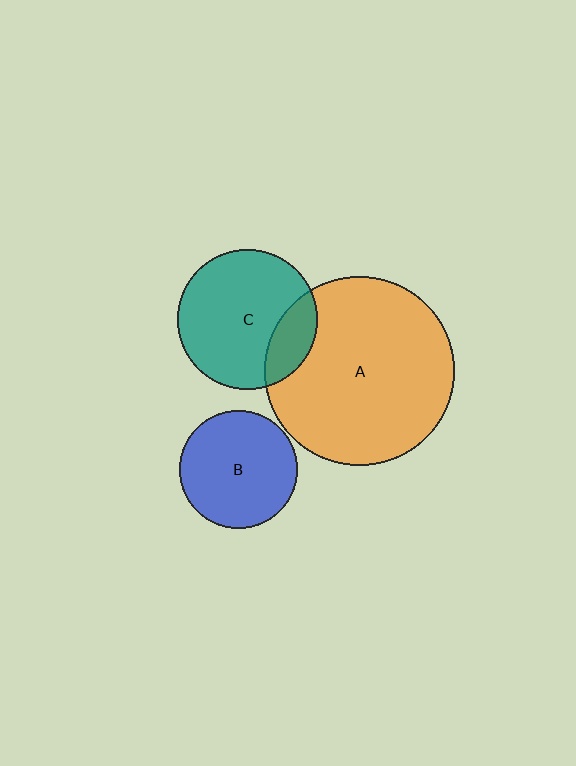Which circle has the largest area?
Circle A (orange).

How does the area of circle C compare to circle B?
Approximately 1.4 times.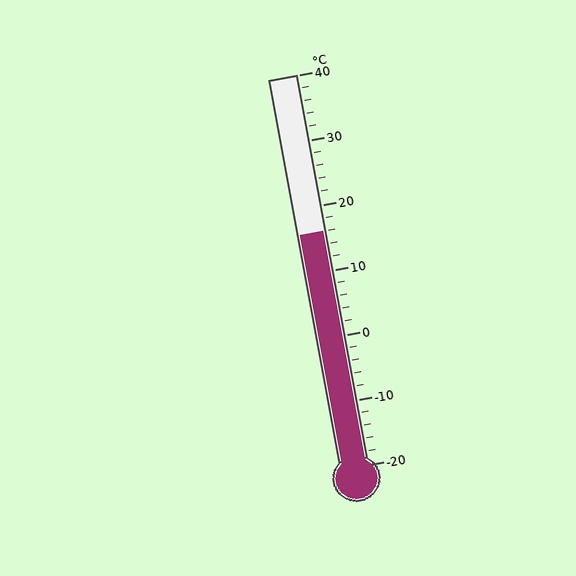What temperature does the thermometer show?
The thermometer shows approximately 16°C.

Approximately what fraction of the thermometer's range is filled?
The thermometer is filled to approximately 60% of its range.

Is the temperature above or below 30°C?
The temperature is below 30°C.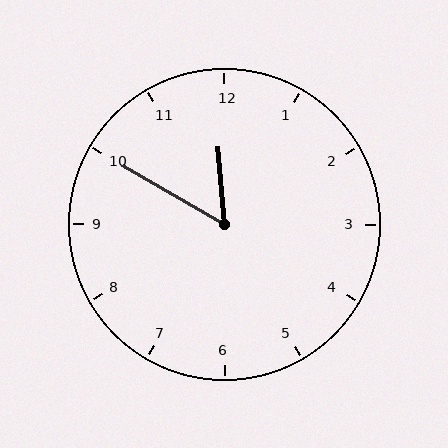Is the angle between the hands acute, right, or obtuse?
It is acute.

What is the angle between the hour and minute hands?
Approximately 55 degrees.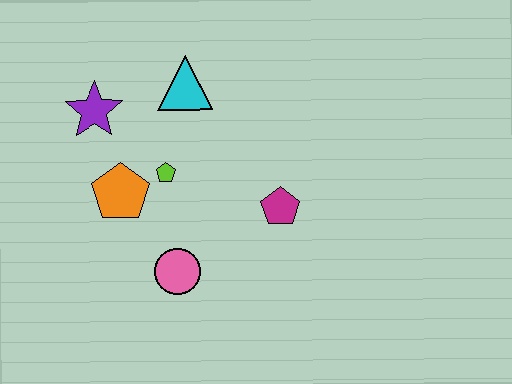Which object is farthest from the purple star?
The magenta pentagon is farthest from the purple star.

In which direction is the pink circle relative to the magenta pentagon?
The pink circle is to the left of the magenta pentagon.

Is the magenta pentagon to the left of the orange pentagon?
No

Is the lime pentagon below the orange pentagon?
No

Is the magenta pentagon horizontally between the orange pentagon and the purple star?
No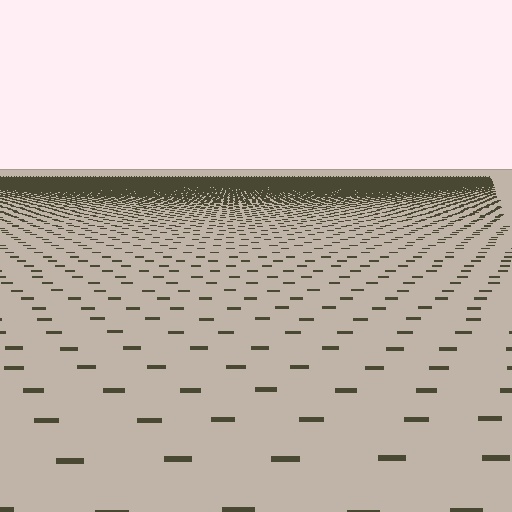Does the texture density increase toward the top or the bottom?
Density increases toward the top.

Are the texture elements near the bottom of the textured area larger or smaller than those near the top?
Larger. Near the bottom, elements are closer to the viewer and appear at a bigger on-screen size.